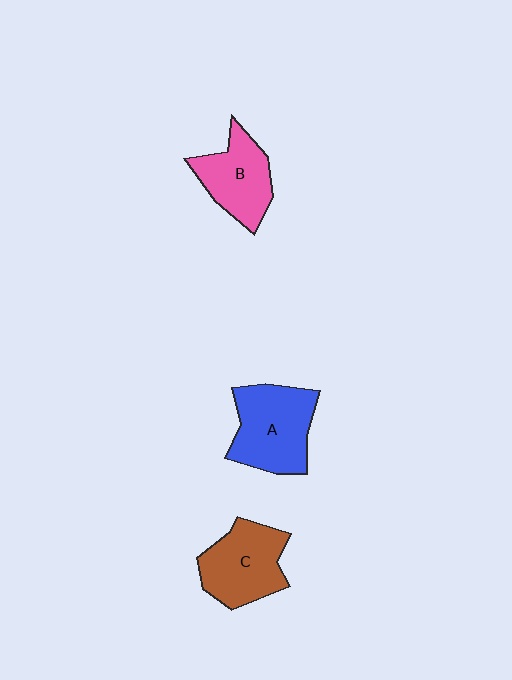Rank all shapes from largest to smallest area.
From largest to smallest: A (blue), C (brown), B (pink).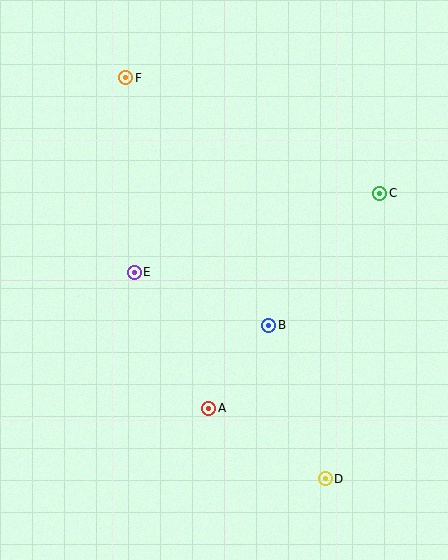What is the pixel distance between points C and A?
The distance between C and A is 275 pixels.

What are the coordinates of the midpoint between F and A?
The midpoint between F and A is at (167, 243).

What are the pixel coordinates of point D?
Point D is at (325, 479).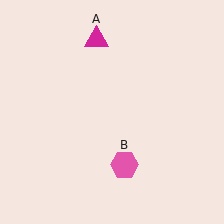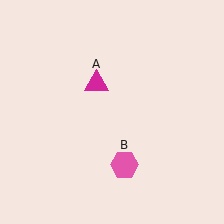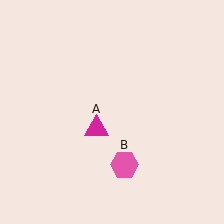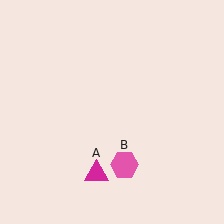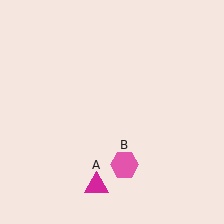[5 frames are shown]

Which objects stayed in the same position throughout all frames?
Pink hexagon (object B) remained stationary.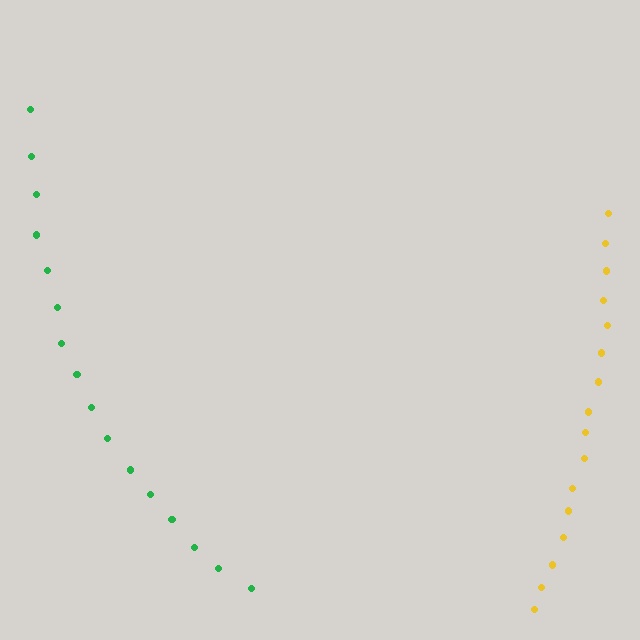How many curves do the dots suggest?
There are 2 distinct paths.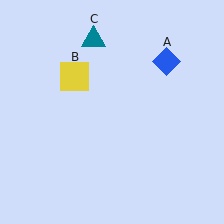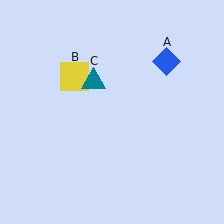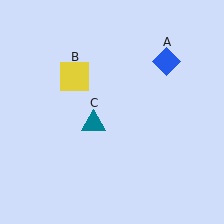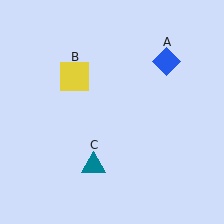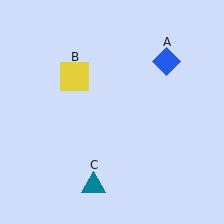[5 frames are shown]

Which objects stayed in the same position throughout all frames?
Blue diamond (object A) and yellow square (object B) remained stationary.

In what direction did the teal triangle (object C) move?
The teal triangle (object C) moved down.